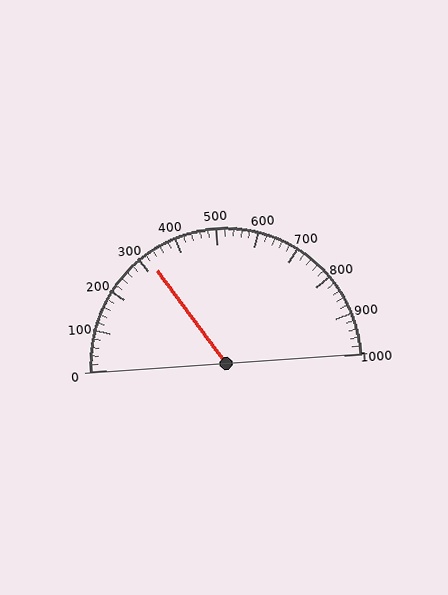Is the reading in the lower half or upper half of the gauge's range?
The reading is in the lower half of the range (0 to 1000).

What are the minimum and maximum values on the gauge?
The gauge ranges from 0 to 1000.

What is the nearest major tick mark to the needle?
The nearest major tick mark is 300.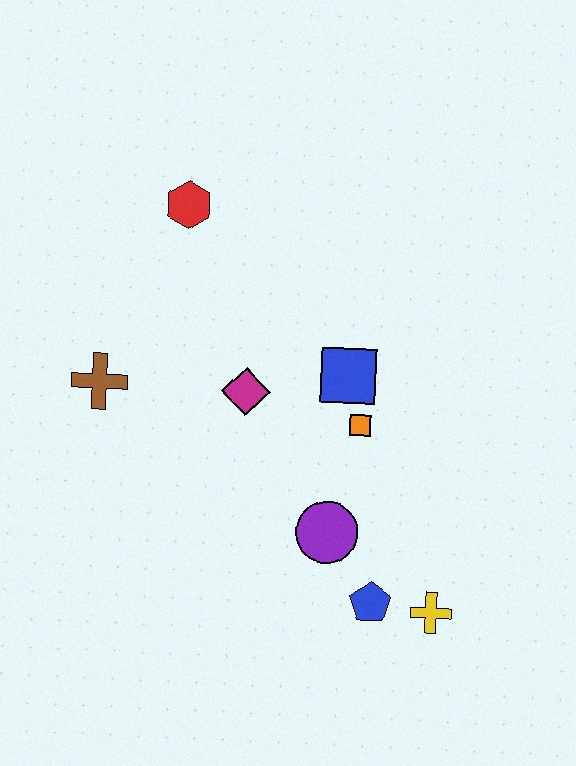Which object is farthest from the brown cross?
The yellow cross is farthest from the brown cross.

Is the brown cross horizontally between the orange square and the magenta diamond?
No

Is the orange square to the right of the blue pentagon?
No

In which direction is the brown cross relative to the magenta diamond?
The brown cross is to the left of the magenta diamond.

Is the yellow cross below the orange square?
Yes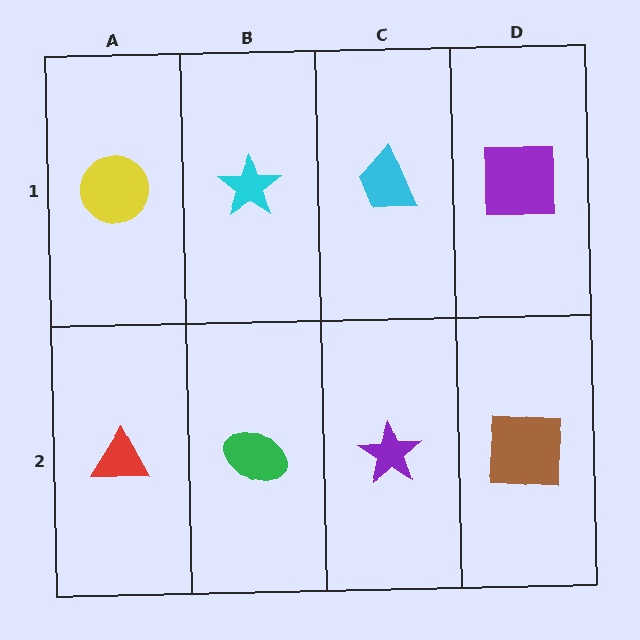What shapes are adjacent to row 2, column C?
A cyan trapezoid (row 1, column C), a green ellipse (row 2, column B), a brown square (row 2, column D).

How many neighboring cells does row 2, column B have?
3.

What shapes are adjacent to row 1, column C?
A purple star (row 2, column C), a cyan star (row 1, column B), a purple square (row 1, column D).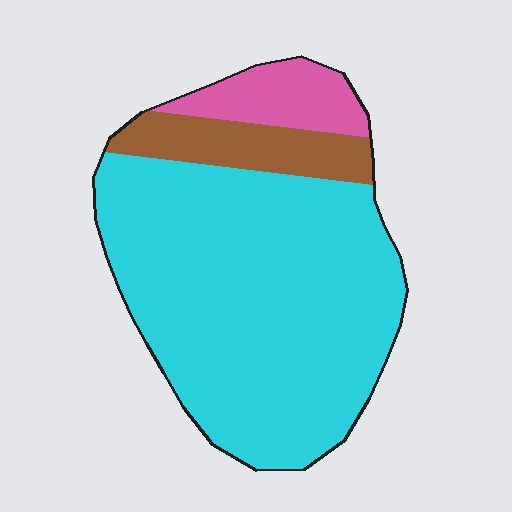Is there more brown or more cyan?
Cyan.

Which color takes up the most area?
Cyan, at roughly 75%.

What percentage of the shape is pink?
Pink covers about 10% of the shape.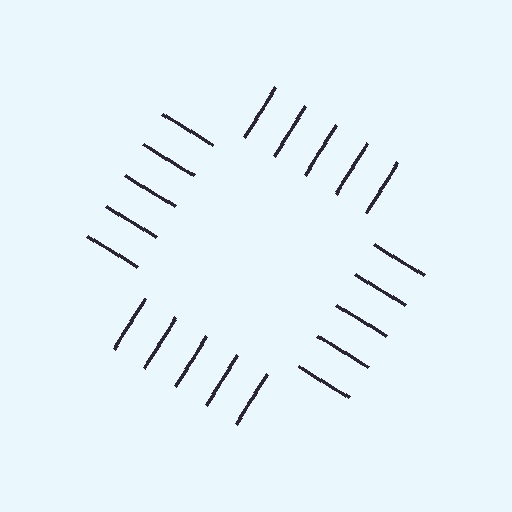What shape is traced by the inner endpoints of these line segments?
An illusory square — the line segments terminate on its edges but no continuous stroke is drawn.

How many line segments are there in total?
20 — 5 along each of the 4 edges.